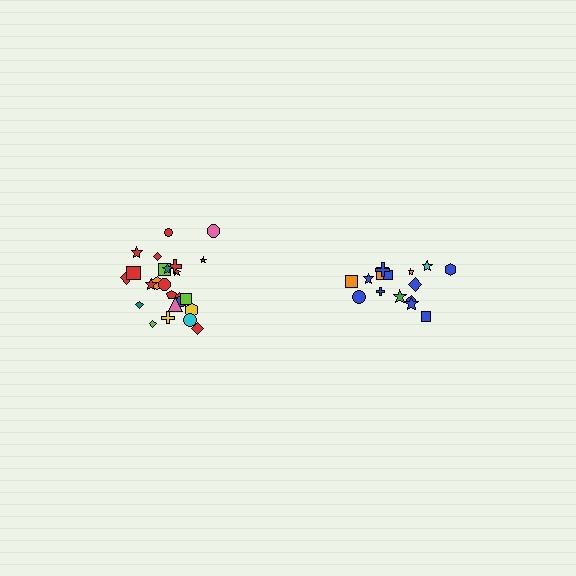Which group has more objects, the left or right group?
The left group.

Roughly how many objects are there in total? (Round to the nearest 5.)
Roughly 40 objects in total.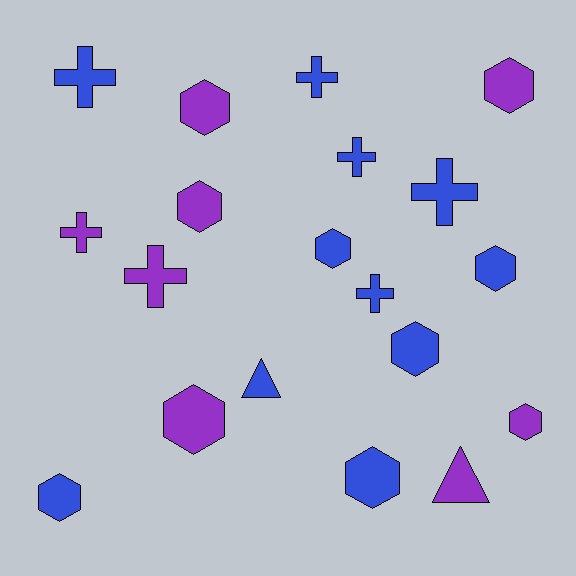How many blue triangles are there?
There is 1 blue triangle.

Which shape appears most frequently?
Hexagon, with 10 objects.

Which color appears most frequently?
Blue, with 11 objects.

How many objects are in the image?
There are 19 objects.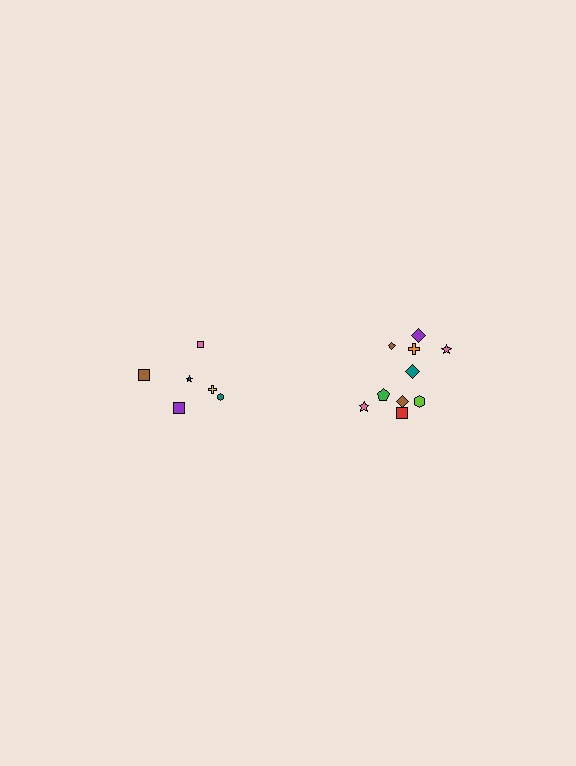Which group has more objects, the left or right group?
The right group.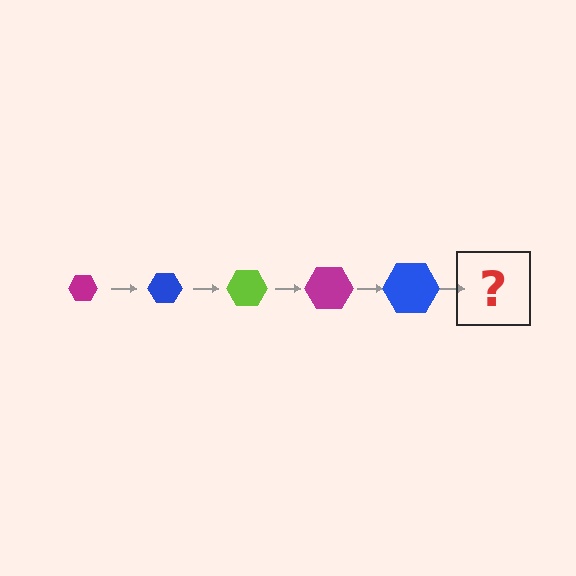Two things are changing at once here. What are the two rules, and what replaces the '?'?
The two rules are that the hexagon grows larger each step and the color cycles through magenta, blue, and lime. The '?' should be a lime hexagon, larger than the previous one.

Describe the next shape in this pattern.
It should be a lime hexagon, larger than the previous one.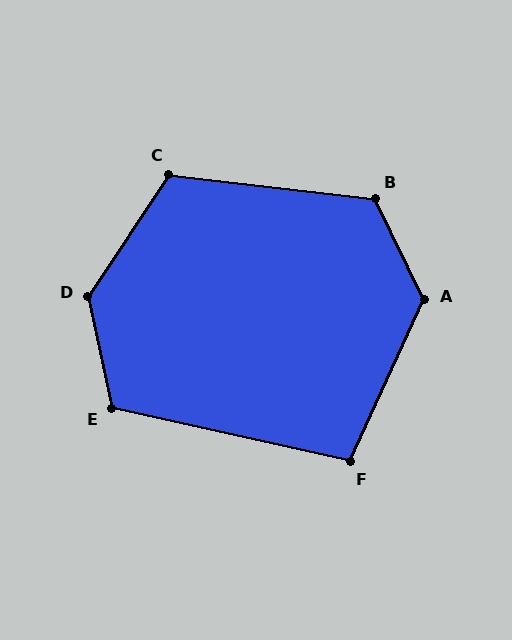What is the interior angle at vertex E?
Approximately 114 degrees (obtuse).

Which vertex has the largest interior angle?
D, at approximately 135 degrees.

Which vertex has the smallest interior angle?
F, at approximately 102 degrees.